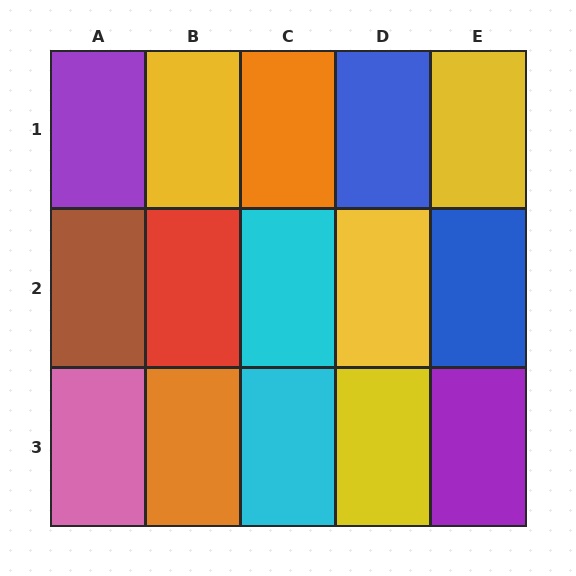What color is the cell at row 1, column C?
Orange.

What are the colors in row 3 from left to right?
Pink, orange, cyan, yellow, purple.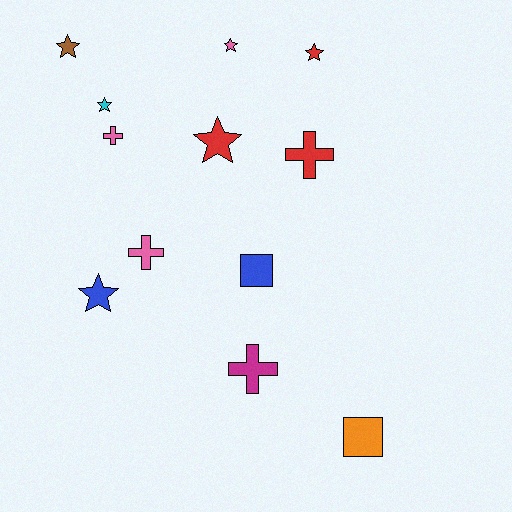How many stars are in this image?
There are 6 stars.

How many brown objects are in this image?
There is 1 brown object.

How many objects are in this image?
There are 12 objects.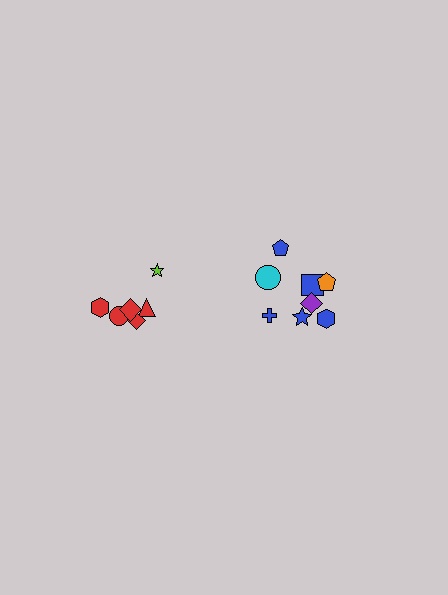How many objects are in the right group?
There are 8 objects.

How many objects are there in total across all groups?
There are 14 objects.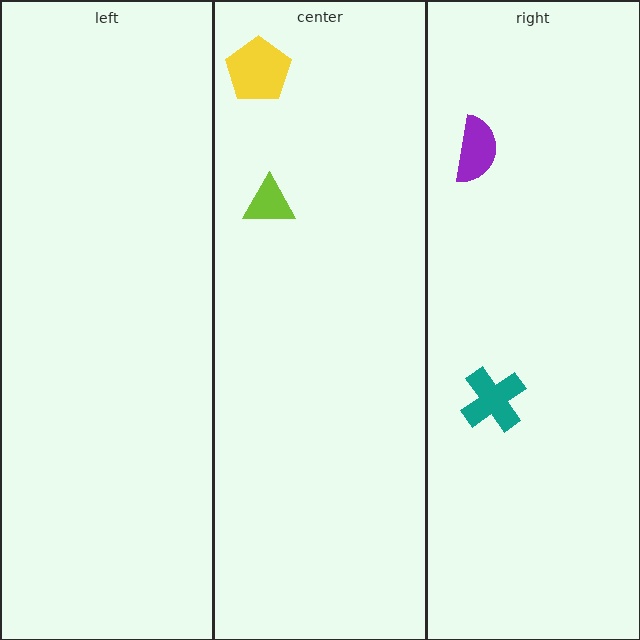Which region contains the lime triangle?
The center region.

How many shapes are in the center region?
2.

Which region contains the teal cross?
The right region.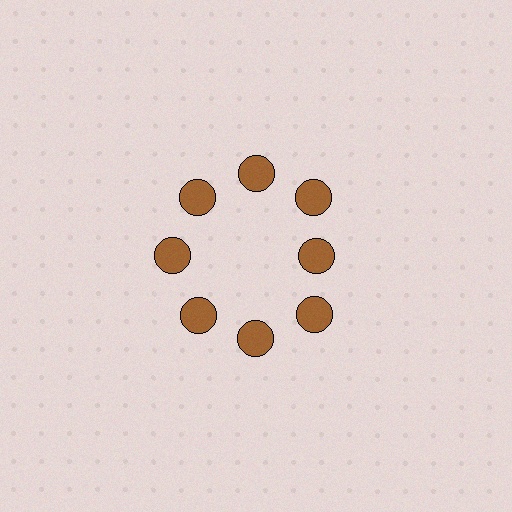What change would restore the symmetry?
The symmetry would be restored by moving it outward, back onto the ring so that all 8 circles sit at equal angles and equal distance from the center.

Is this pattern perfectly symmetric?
No. The 8 brown circles are arranged in a ring, but one element near the 3 o'clock position is pulled inward toward the center, breaking the 8-fold rotational symmetry.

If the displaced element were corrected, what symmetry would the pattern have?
It would have 8-fold rotational symmetry — the pattern would map onto itself every 45 degrees.